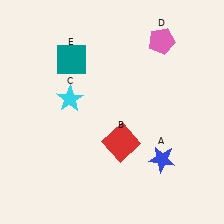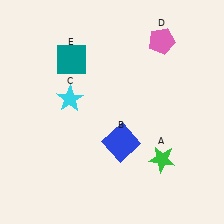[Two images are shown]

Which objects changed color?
A changed from blue to green. B changed from red to blue.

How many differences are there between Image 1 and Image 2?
There are 2 differences between the two images.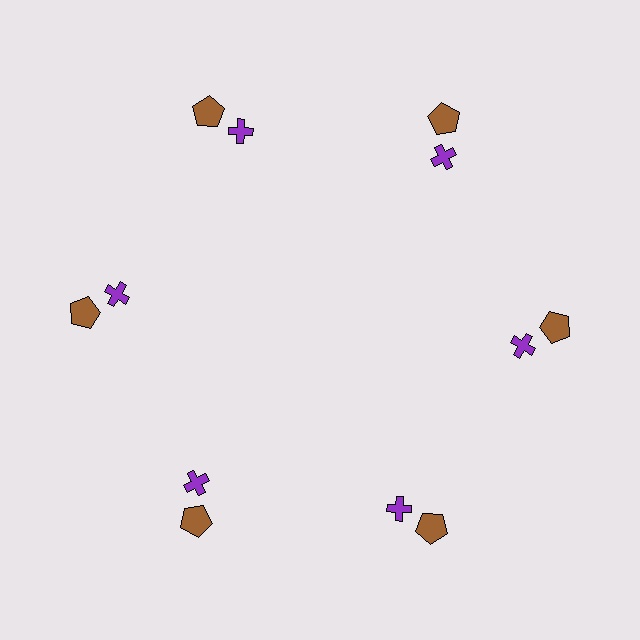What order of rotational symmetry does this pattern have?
This pattern has 6-fold rotational symmetry.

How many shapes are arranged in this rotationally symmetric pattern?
There are 12 shapes, arranged in 6 groups of 2.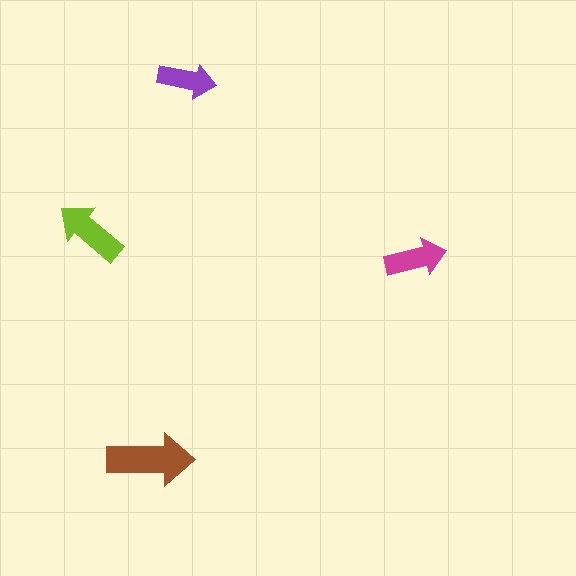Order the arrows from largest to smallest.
the brown one, the lime one, the magenta one, the purple one.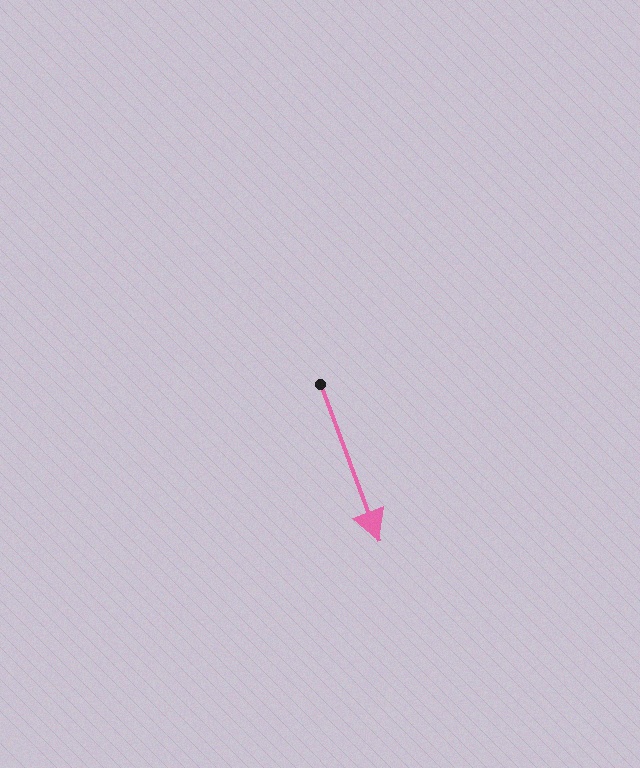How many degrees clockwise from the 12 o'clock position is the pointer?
Approximately 160 degrees.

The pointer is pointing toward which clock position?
Roughly 5 o'clock.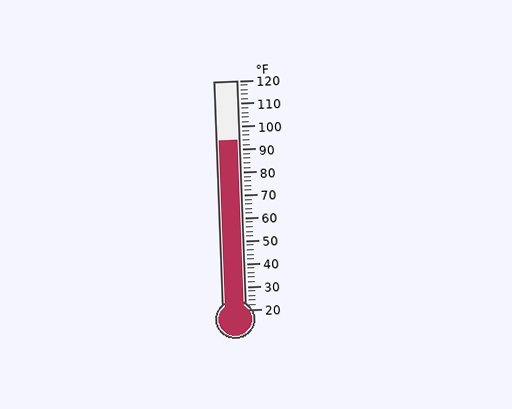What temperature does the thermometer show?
The thermometer shows approximately 94°F.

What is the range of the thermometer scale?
The thermometer scale ranges from 20°F to 120°F.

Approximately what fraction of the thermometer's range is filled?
The thermometer is filled to approximately 75% of its range.